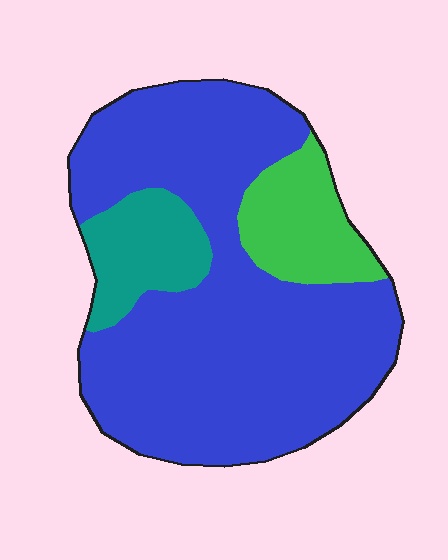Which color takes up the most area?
Blue, at roughly 75%.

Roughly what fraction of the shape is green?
Green covers about 15% of the shape.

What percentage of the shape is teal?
Teal covers about 10% of the shape.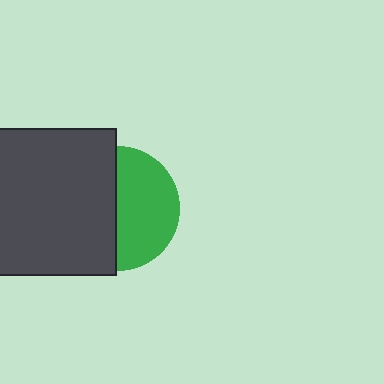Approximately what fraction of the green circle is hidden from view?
Roughly 50% of the green circle is hidden behind the dark gray rectangle.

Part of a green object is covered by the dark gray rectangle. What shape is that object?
It is a circle.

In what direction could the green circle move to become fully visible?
The green circle could move right. That would shift it out from behind the dark gray rectangle entirely.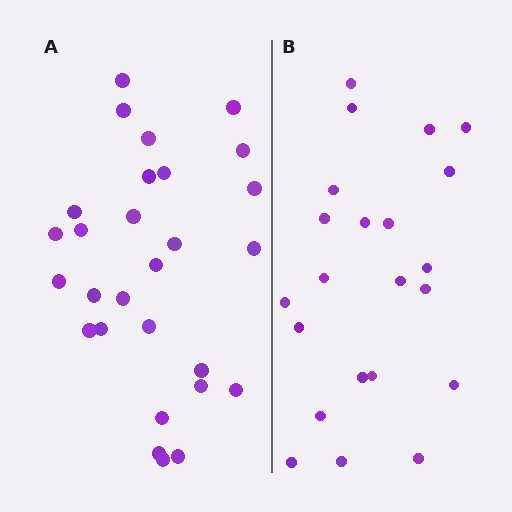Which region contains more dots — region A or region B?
Region A (the left region) has more dots.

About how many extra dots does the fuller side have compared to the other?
Region A has about 6 more dots than region B.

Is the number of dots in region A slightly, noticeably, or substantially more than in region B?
Region A has noticeably more, but not dramatically so. The ratio is roughly 1.3 to 1.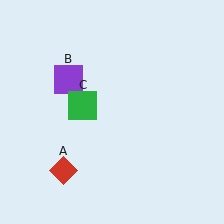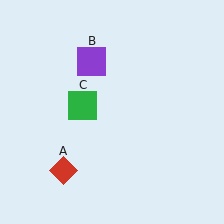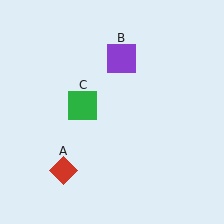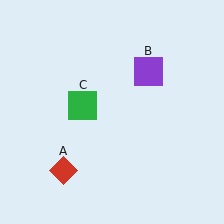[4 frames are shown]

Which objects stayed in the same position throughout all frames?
Red diamond (object A) and green square (object C) remained stationary.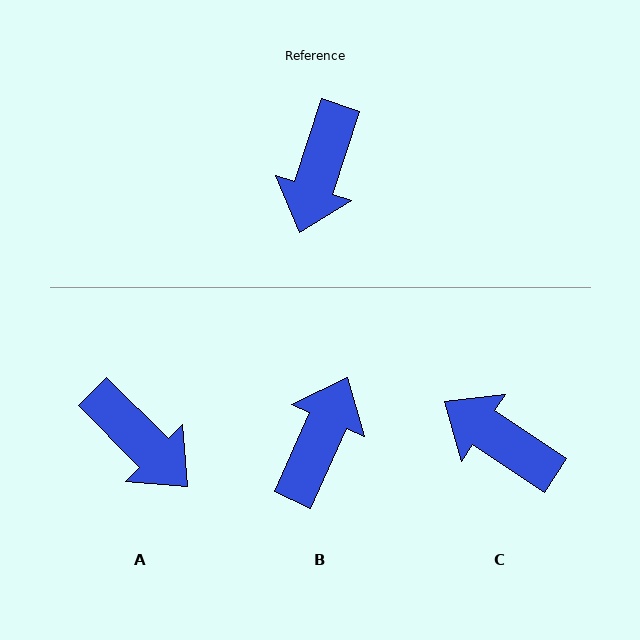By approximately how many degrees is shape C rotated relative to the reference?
Approximately 105 degrees clockwise.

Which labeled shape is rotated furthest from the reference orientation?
B, about 174 degrees away.